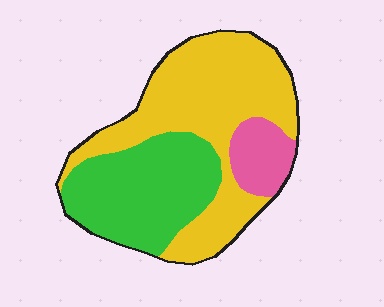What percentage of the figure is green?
Green covers 36% of the figure.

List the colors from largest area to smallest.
From largest to smallest: yellow, green, pink.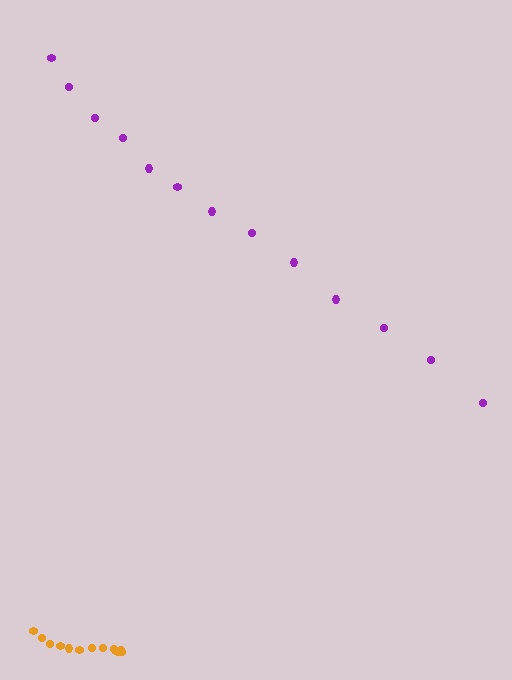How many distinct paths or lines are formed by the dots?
There are 2 distinct paths.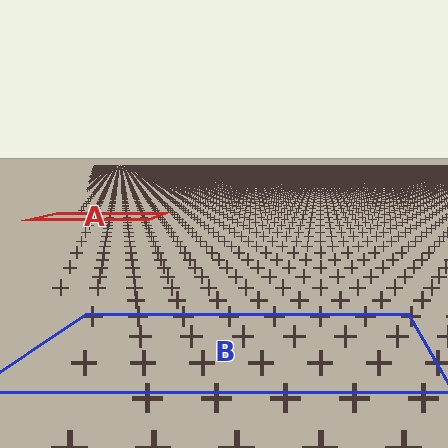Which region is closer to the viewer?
Region B is closer. The texture elements there are larger and more spread out.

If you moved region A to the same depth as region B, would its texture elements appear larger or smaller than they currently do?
They would appear larger. At a closer depth, the same texture elements are projected at a bigger on-screen size.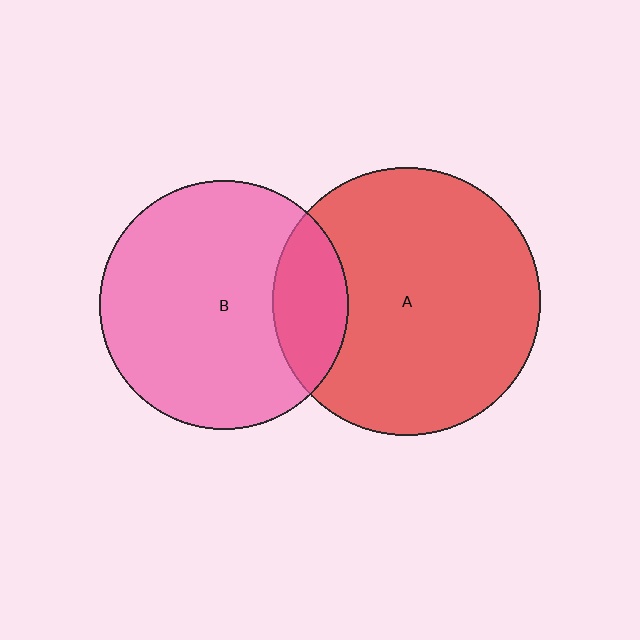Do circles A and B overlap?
Yes.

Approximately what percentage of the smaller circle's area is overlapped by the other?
Approximately 20%.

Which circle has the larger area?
Circle A (red).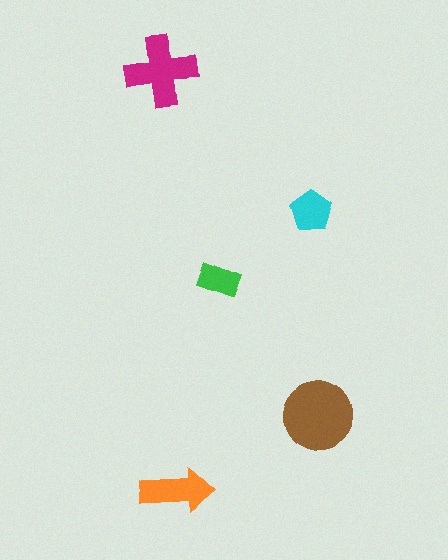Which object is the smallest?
The green rectangle.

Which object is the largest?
The brown circle.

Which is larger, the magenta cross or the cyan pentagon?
The magenta cross.